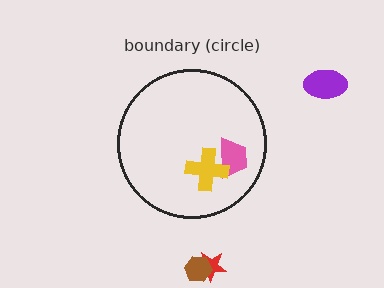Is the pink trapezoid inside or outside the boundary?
Inside.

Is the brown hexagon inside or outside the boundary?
Outside.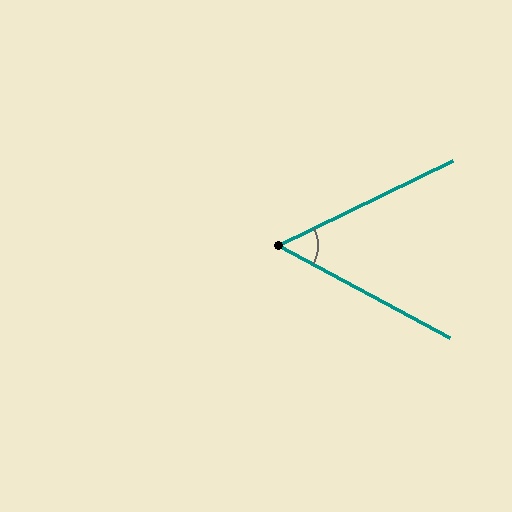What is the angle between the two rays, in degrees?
Approximately 54 degrees.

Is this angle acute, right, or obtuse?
It is acute.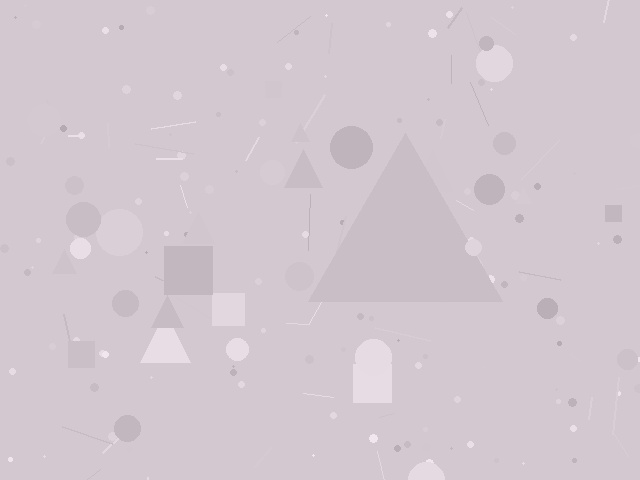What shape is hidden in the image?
A triangle is hidden in the image.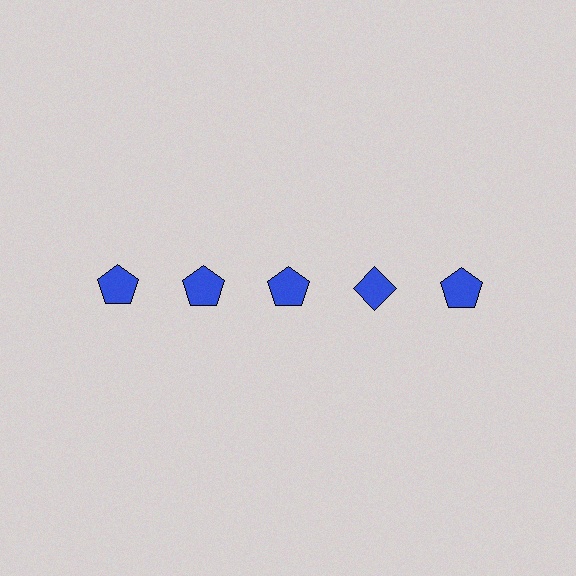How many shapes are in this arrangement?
There are 5 shapes arranged in a grid pattern.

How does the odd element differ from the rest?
It has a different shape: diamond instead of pentagon.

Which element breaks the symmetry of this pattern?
The blue diamond in the top row, second from right column breaks the symmetry. All other shapes are blue pentagons.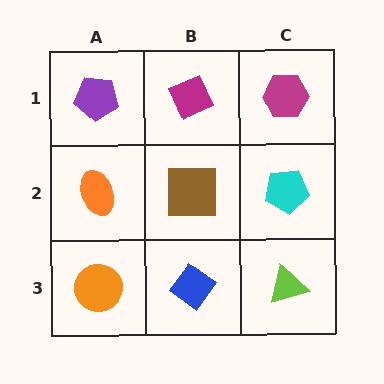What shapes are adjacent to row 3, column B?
A brown square (row 2, column B), an orange circle (row 3, column A), a lime triangle (row 3, column C).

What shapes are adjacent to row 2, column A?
A purple pentagon (row 1, column A), an orange circle (row 3, column A), a brown square (row 2, column B).